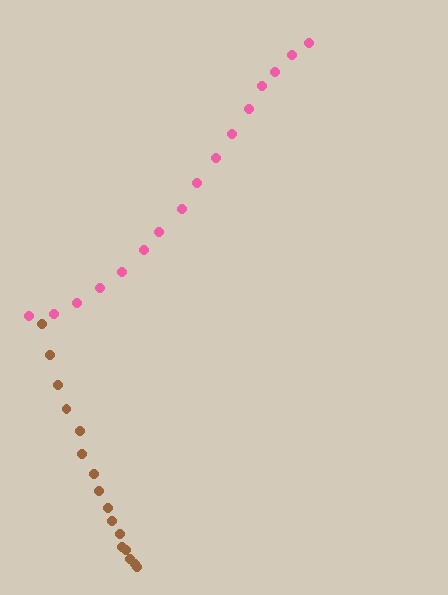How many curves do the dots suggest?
There are 2 distinct paths.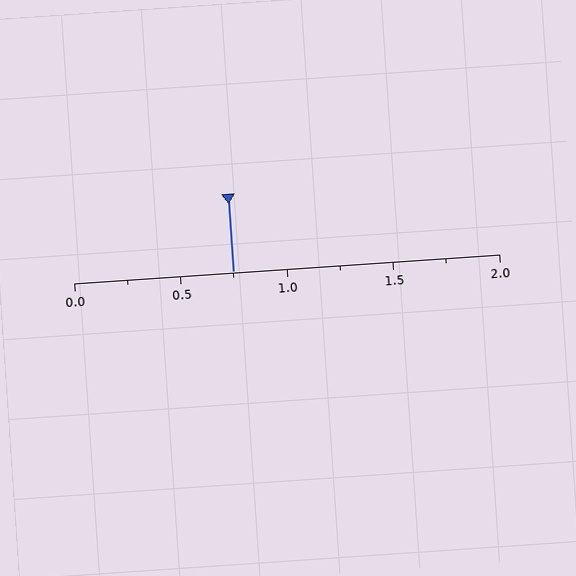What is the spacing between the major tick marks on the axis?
The major ticks are spaced 0.5 apart.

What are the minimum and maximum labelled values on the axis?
The axis runs from 0.0 to 2.0.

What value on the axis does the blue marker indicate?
The marker indicates approximately 0.75.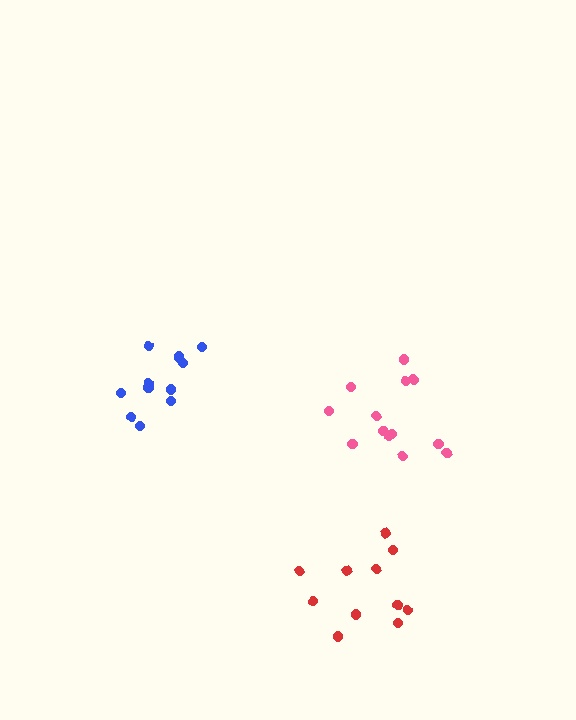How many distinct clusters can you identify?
There are 3 distinct clusters.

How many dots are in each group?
Group 1: 12 dots, Group 2: 11 dots, Group 3: 13 dots (36 total).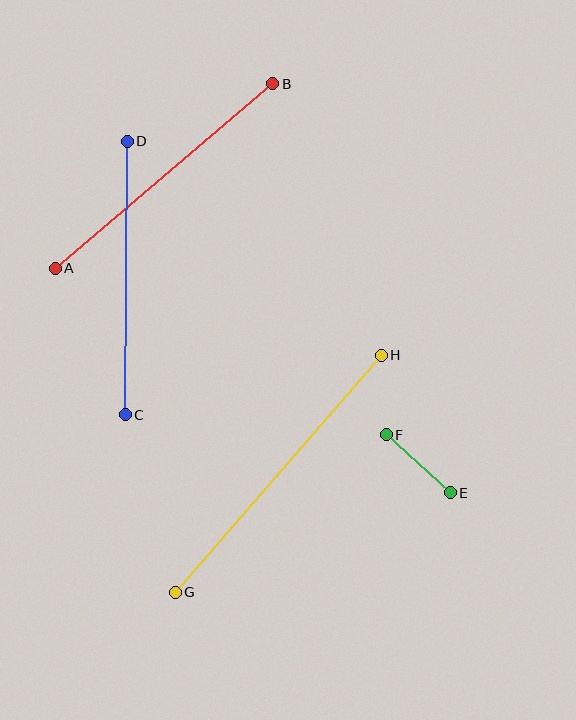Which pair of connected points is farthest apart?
Points G and H are farthest apart.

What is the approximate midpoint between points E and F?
The midpoint is at approximately (418, 464) pixels.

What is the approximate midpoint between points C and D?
The midpoint is at approximately (126, 278) pixels.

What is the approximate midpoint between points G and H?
The midpoint is at approximately (278, 474) pixels.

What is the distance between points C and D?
The distance is approximately 273 pixels.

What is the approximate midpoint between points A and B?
The midpoint is at approximately (164, 176) pixels.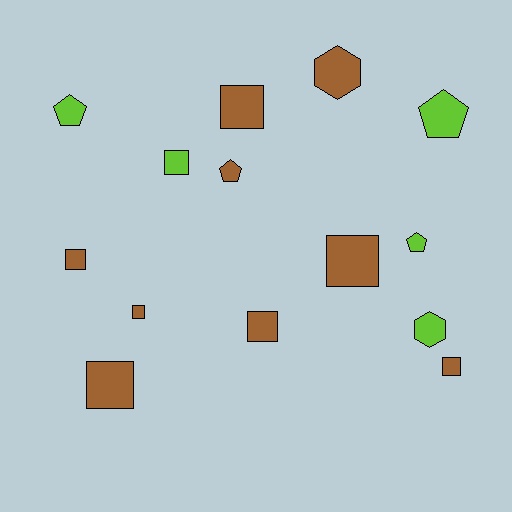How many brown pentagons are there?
There is 1 brown pentagon.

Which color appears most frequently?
Brown, with 9 objects.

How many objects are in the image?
There are 14 objects.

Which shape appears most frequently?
Square, with 8 objects.